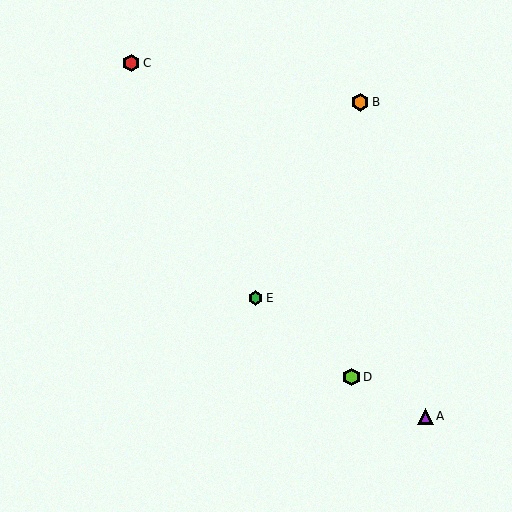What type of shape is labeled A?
Shape A is a purple triangle.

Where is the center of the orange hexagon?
The center of the orange hexagon is at (360, 102).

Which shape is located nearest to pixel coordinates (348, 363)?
The lime hexagon (labeled D) at (352, 377) is nearest to that location.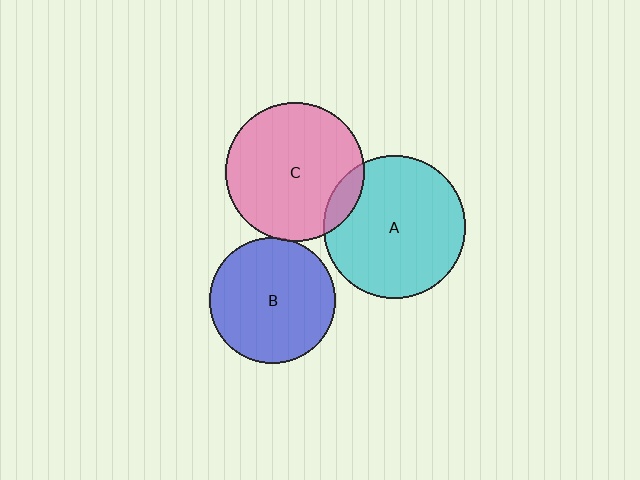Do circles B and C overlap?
Yes.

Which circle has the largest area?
Circle A (cyan).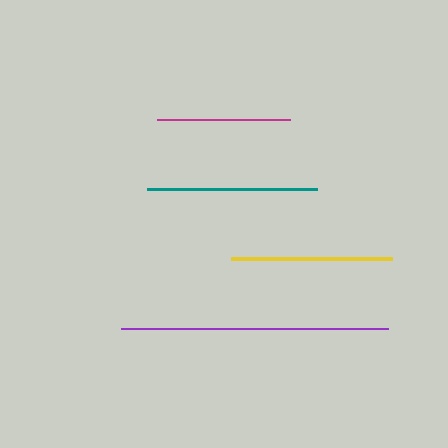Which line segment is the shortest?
The magenta line is the shortest at approximately 133 pixels.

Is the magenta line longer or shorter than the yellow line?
The yellow line is longer than the magenta line.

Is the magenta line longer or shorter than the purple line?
The purple line is longer than the magenta line.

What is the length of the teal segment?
The teal segment is approximately 170 pixels long.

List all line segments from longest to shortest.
From longest to shortest: purple, teal, yellow, magenta.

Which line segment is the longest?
The purple line is the longest at approximately 267 pixels.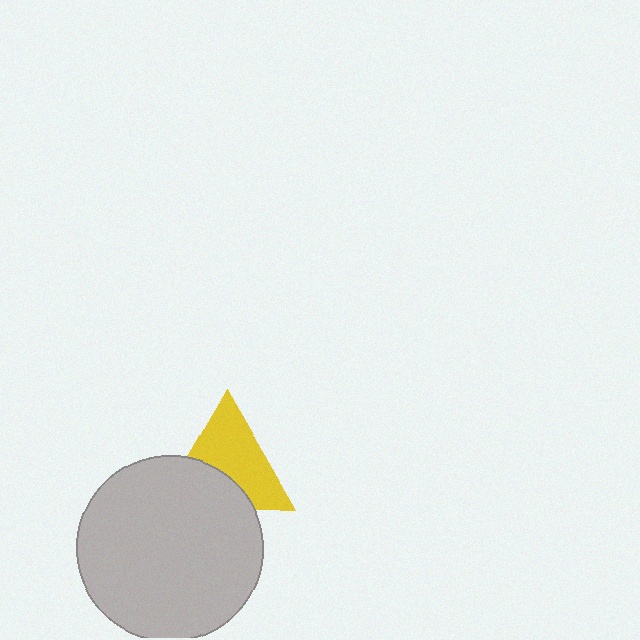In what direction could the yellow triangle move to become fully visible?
The yellow triangle could move up. That would shift it out from behind the light gray circle entirely.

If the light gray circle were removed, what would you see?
You would see the complete yellow triangle.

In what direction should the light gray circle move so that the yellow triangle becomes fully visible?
The light gray circle should move down. That is the shortest direction to clear the overlap and leave the yellow triangle fully visible.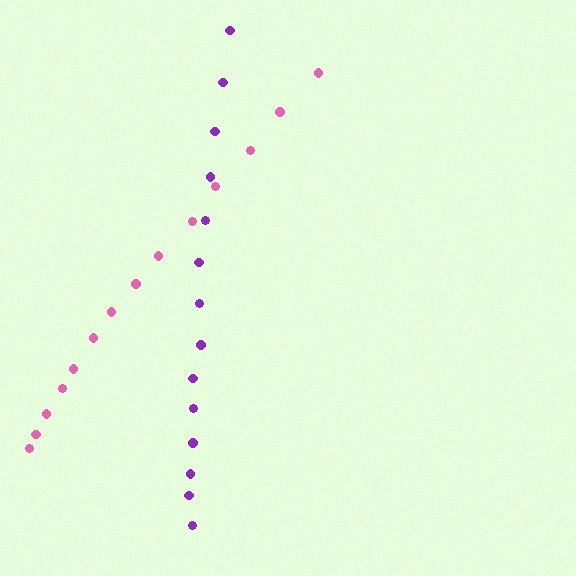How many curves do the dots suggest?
There are 2 distinct paths.